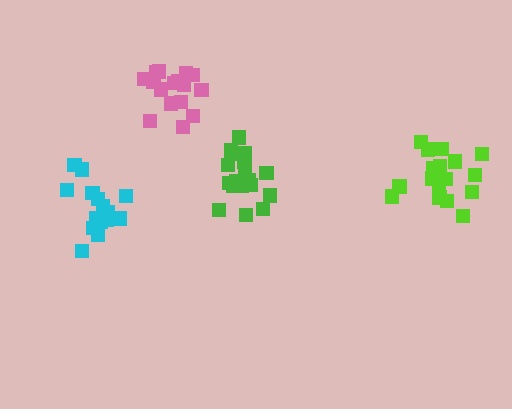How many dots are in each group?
Group 1: 16 dots, Group 2: 19 dots, Group 3: 20 dots, Group 4: 16 dots (71 total).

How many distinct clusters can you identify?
There are 4 distinct clusters.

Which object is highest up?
The pink cluster is topmost.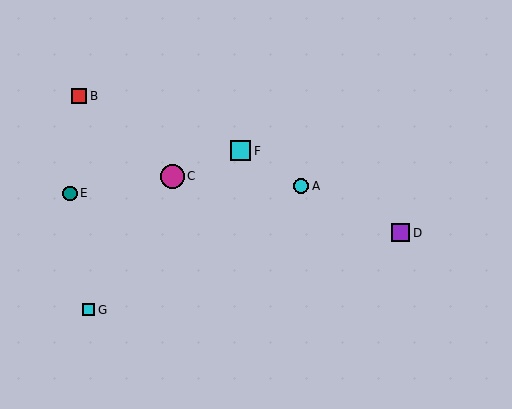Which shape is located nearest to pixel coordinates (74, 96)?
The red square (labeled B) at (79, 96) is nearest to that location.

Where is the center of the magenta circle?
The center of the magenta circle is at (173, 176).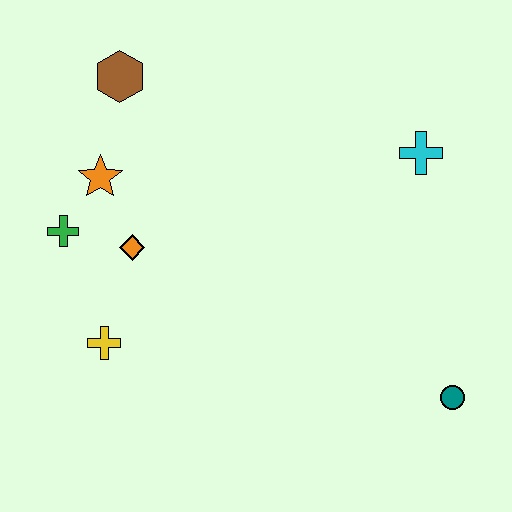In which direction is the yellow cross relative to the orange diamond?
The yellow cross is below the orange diamond.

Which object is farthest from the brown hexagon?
The teal circle is farthest from the brown hexagon.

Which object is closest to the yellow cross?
The orange diamond is closest to the yellow cross.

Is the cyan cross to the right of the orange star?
Yes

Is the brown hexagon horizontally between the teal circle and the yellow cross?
Yes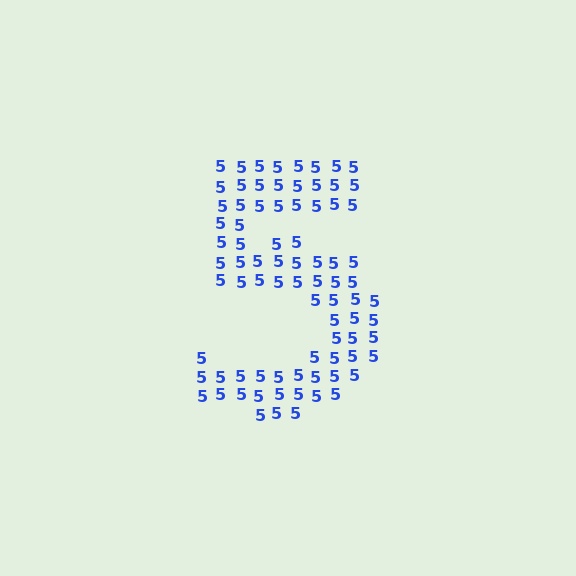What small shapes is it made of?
It is made of small digit 5's.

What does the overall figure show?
The overall figure shows the digit 5.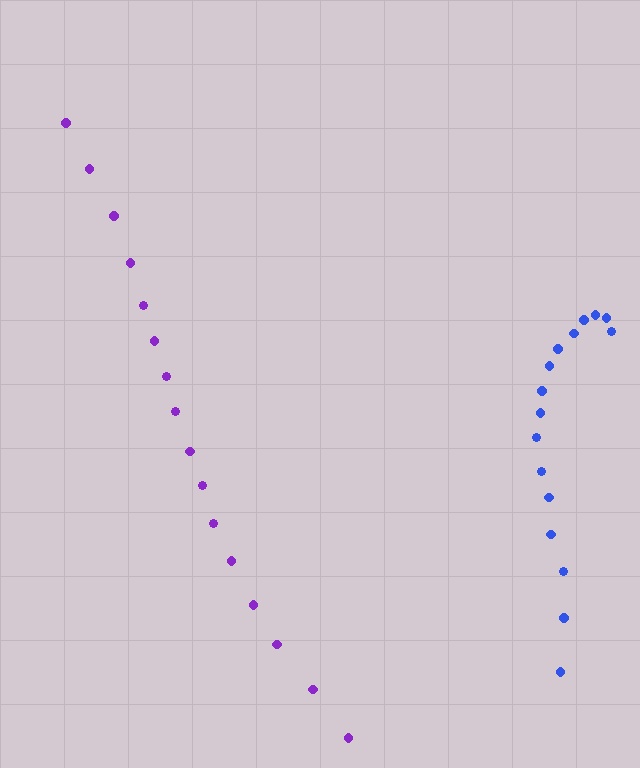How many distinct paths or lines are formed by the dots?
There are 2 distinct paths.